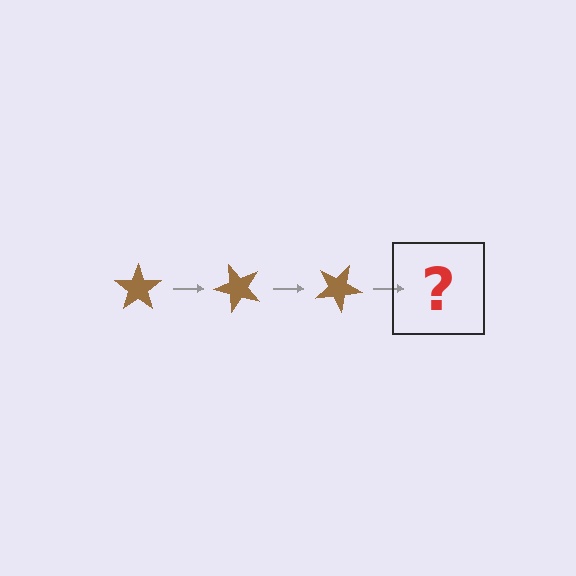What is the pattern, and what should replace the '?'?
The pattern is that the star rotates 50 degrees each step. The '?' should be a brown star rotated 150 degrees.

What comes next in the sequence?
The next element should be a brown star rotated 150 degrees.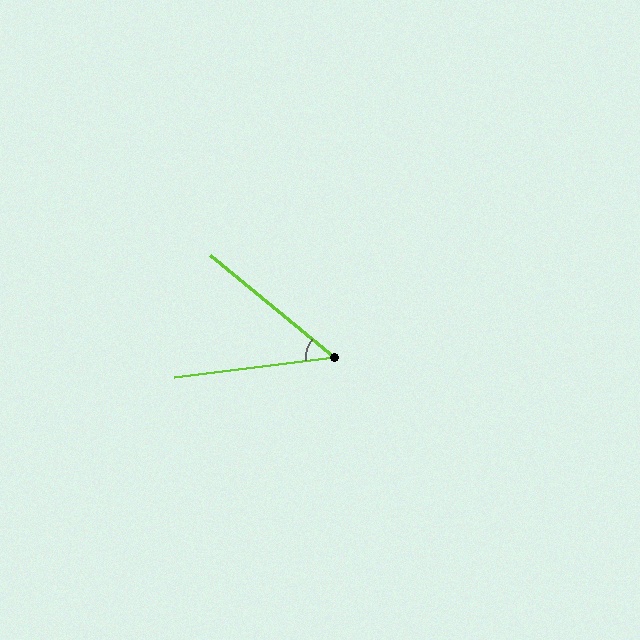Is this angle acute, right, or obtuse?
It is acute.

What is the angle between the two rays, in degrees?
Approximately 47 degrees.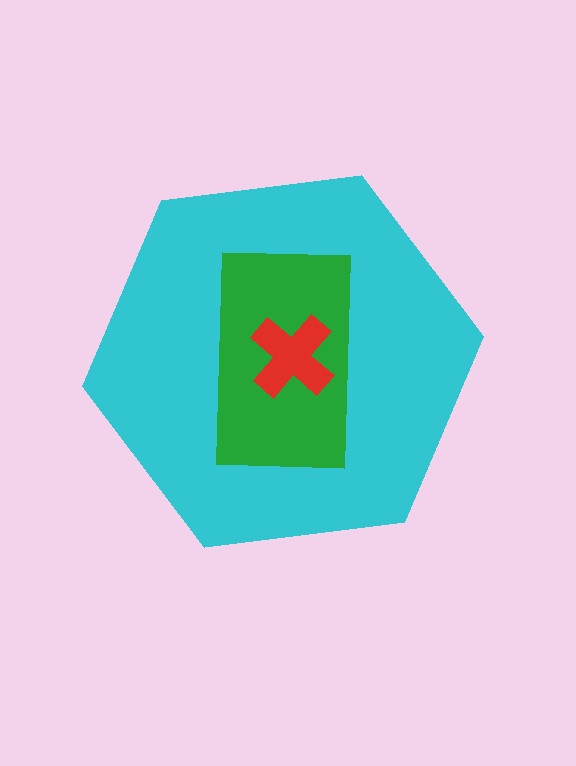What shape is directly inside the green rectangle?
The red cross.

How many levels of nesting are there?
3.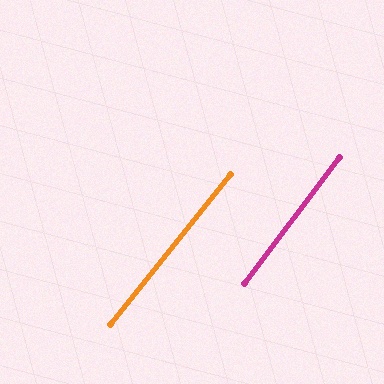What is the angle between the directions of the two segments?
Approximately 2 degrees.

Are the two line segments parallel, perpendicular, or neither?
Parallel — their directions differ by only 1.7°.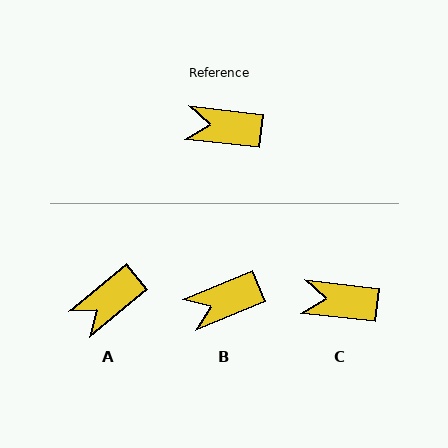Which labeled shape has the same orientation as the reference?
C.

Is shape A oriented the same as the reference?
No, it is off by about 46 degrees.